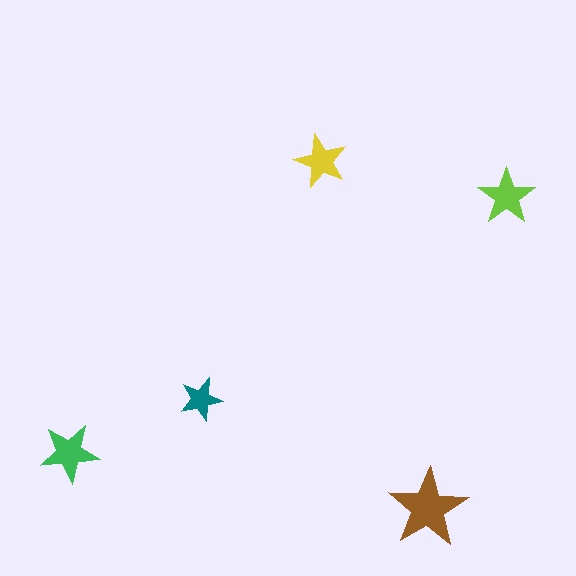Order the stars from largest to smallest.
the brown one, the green one, the lime one, the yellow one, the teal one.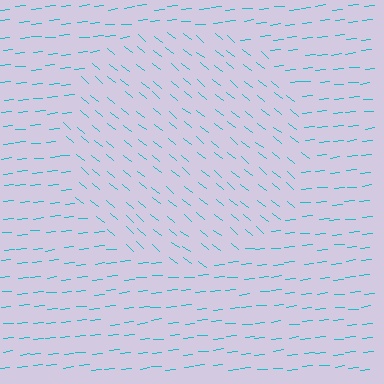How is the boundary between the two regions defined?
The boundary is defined purely by a change in line orientation (approximately 45 degrees difference). All lines are the same color and thickness.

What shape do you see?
I see a circle.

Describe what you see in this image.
The image is filled with small cyan line segments. A circle region in the image has lines oriented differently from the surrounding lines, creating a visible texture boundary.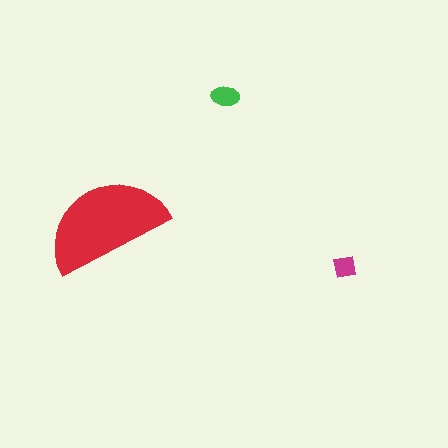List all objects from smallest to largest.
The magenta square, the green ellipse, the red semicircle.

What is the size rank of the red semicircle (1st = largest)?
1st.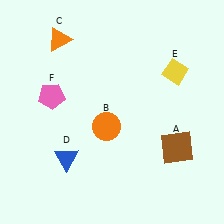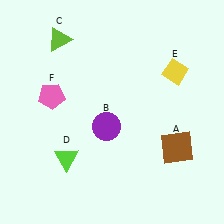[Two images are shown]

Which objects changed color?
B changed from orange to purple. C changed from orange to lime. D changed from blue to lime.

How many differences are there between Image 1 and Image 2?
There are 3 differences between the two images.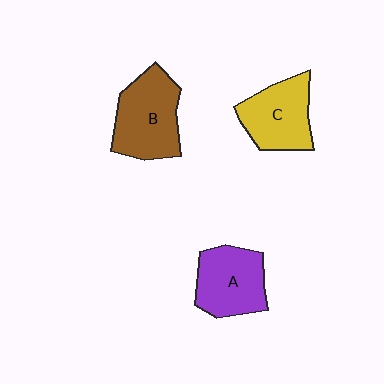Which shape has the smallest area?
Shape A (purple).